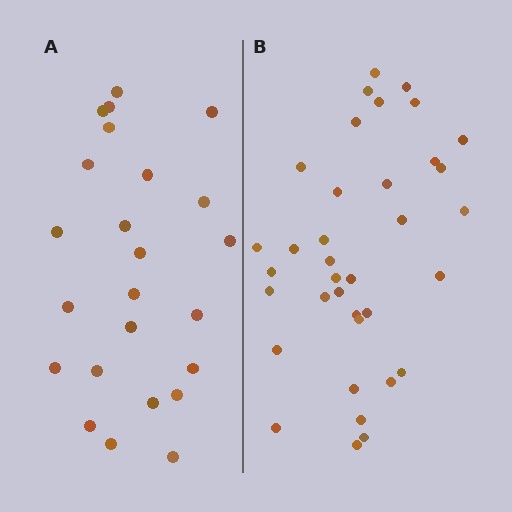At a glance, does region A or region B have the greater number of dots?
Region B (the right region) has more dots.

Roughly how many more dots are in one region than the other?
Region B has roughly 12 or so more dots than region A.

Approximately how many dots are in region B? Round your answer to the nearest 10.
About 40 dots. (The exact count is 36, which rounds to 40.)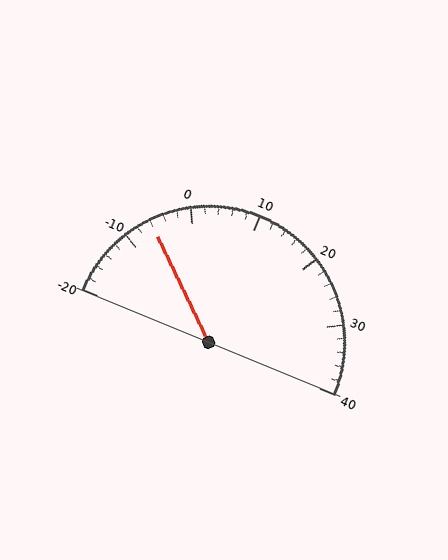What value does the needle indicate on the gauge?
The needle indicates approximately -6.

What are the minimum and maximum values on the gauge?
The gauge ranges from -20 to 40.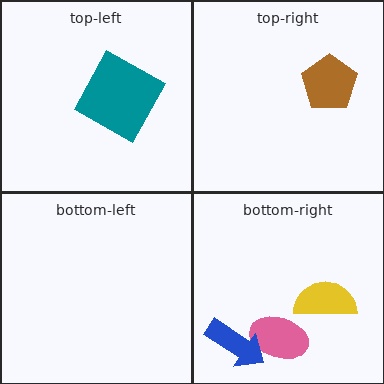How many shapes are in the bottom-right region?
3.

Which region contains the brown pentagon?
The top-right region.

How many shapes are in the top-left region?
1.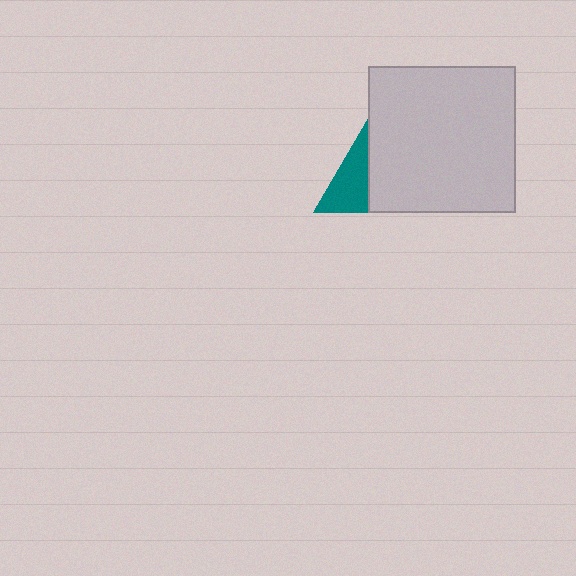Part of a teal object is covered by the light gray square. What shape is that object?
It is a triangle.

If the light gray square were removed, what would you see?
You would see the complete teal triangle.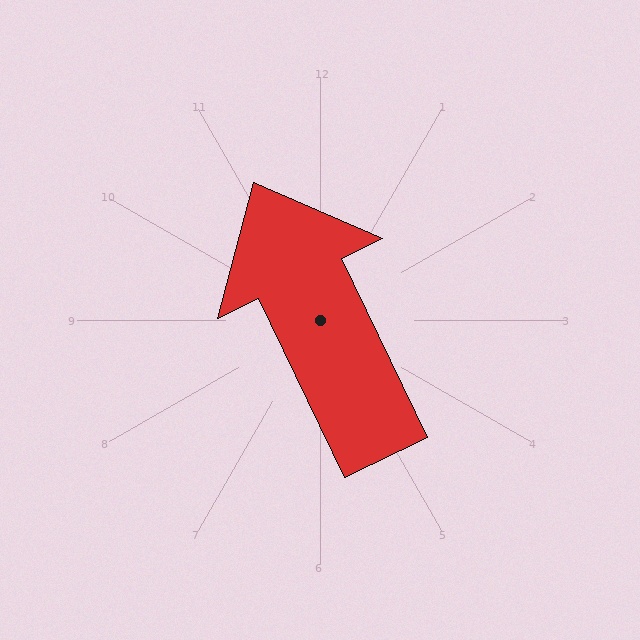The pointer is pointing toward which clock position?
Roughly 11 o'clock.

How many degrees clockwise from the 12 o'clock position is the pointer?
Approximately 334 degrees.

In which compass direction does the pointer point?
Northwest.